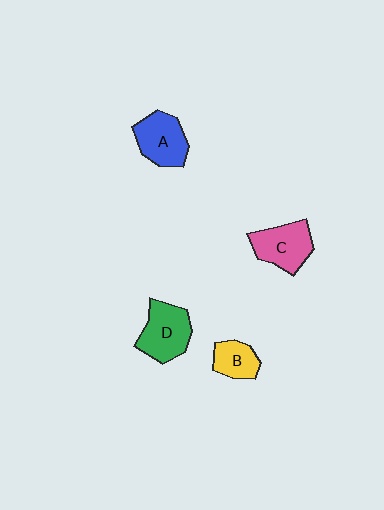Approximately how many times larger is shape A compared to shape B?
Approximately 1.6 times.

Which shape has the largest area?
Shape D (green).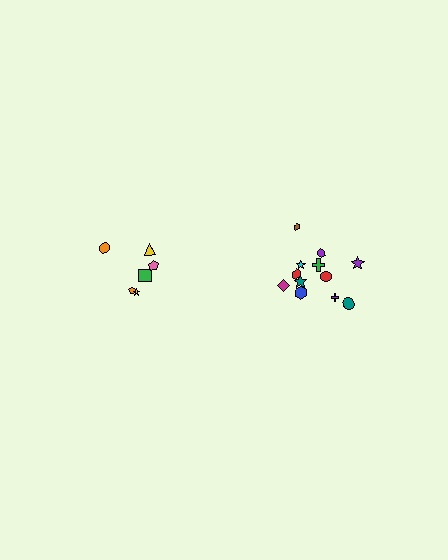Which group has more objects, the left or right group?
The right group.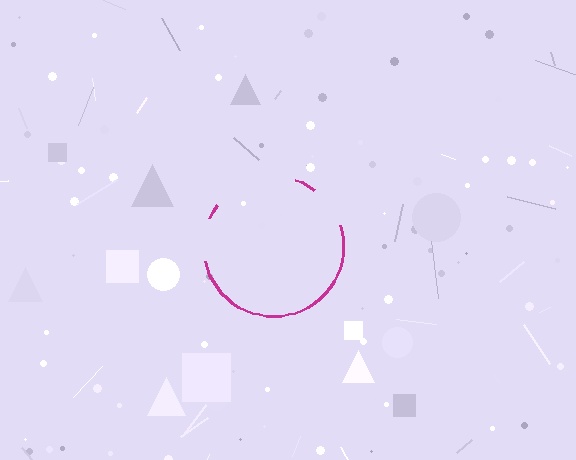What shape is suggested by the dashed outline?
The dashed outline suggests a circle.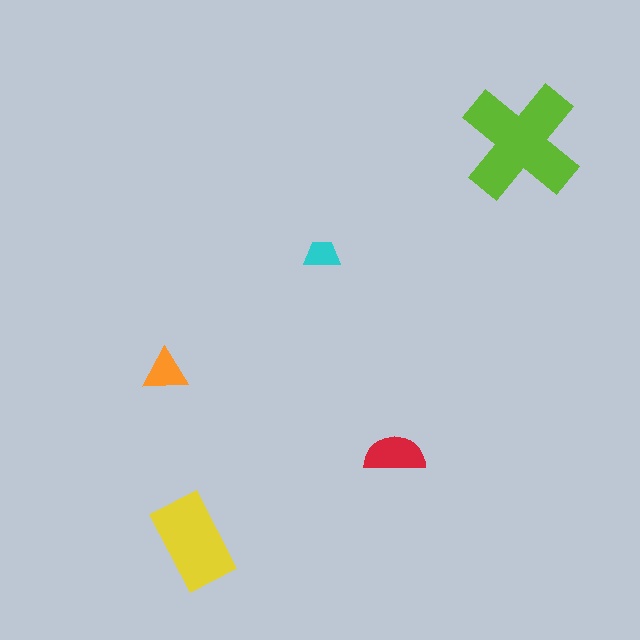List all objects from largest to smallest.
The lime cross, the yellow rectangle, the red semicircle, the orange triangle, the cyan trapezoid.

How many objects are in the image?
There are 5 objects in the image.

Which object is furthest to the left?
The orange triangle is leftmost.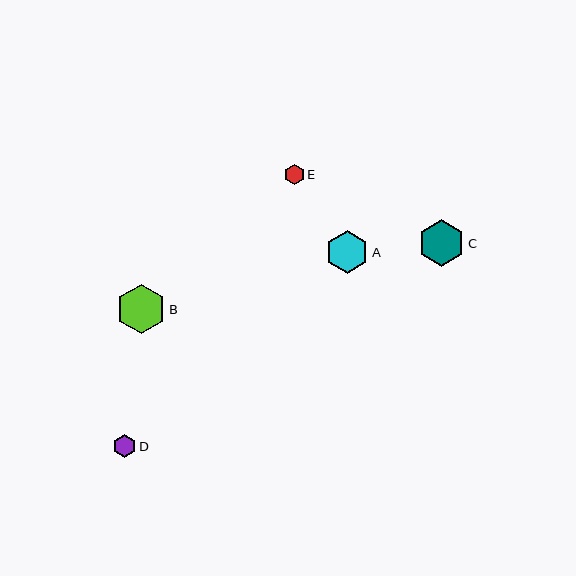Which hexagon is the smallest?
Hexagon E is the smallest with a size of approximately 20 pixels.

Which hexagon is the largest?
Hexagon B is the largest with a size of approximately 49 pixels.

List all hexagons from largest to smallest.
From largest to smallest: B, C, A, D, E.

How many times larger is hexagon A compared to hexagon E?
Hexagon A is approximately 2.1 times the size of hexagon E.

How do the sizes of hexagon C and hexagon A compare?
Hexagon C and hexagon A are approximately the same size.